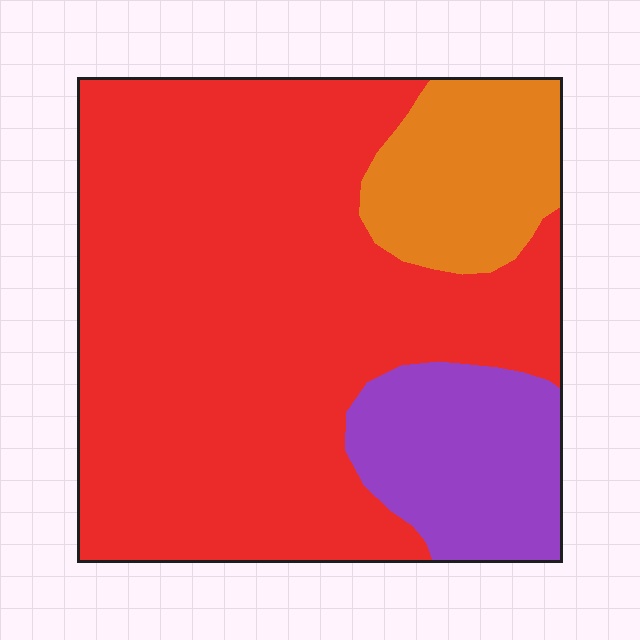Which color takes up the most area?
Red, at roughly 70%.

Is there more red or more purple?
Red.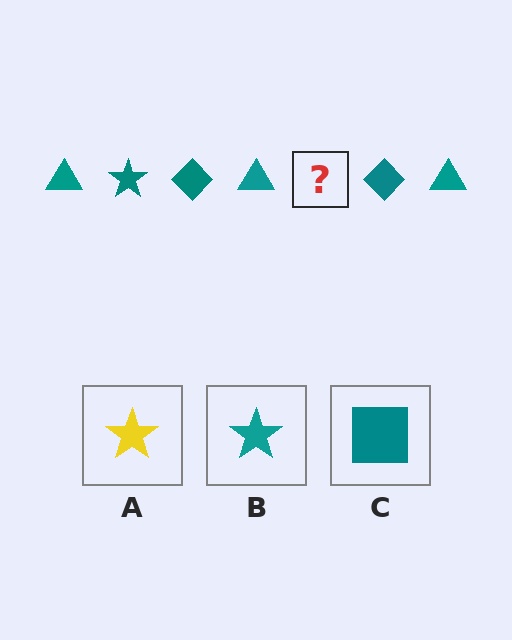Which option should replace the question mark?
Option B.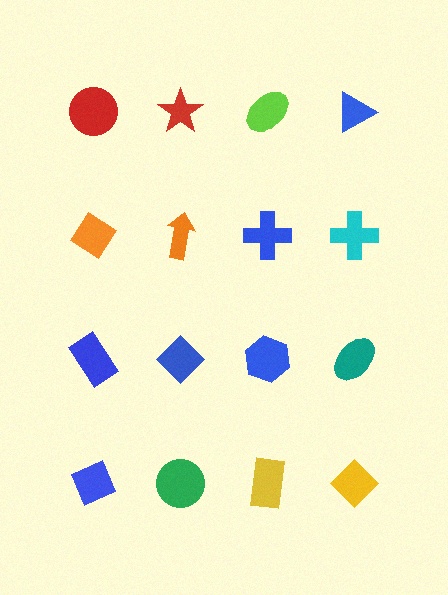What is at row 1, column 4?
A blue triangle.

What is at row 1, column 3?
A lime ellipse.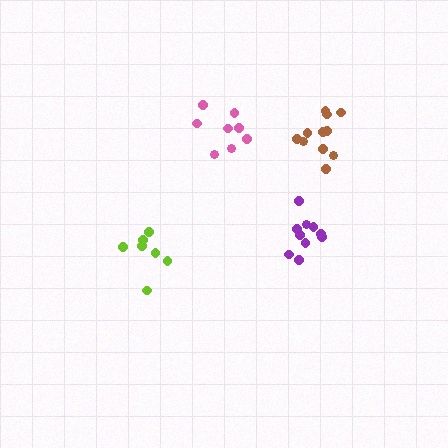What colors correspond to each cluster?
The clusters are colored: brown, pink, purple, lime.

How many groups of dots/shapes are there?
There are 4 groups.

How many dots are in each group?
Group 1: 11 dots, Group 2: 8 dots, Group 3: 10 dots, Group 4: 7 dots (36 total).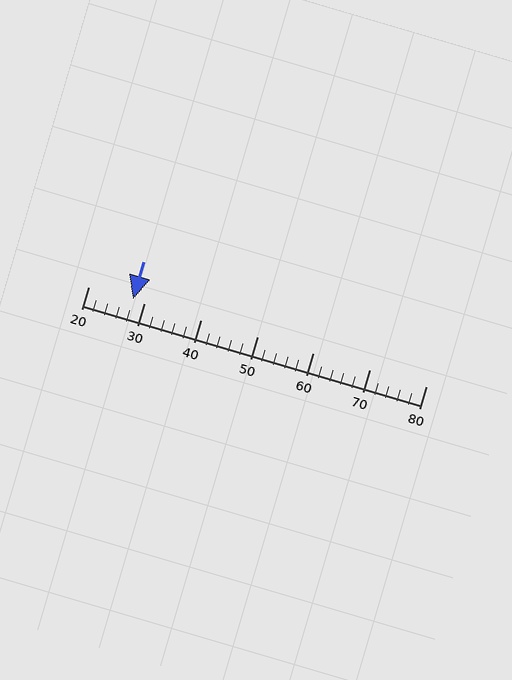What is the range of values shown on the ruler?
The ruler shows values from 20 to 80.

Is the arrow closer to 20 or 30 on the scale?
The arrow is closer to 30.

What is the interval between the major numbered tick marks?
The major tick marks are spaced 10 units apart.